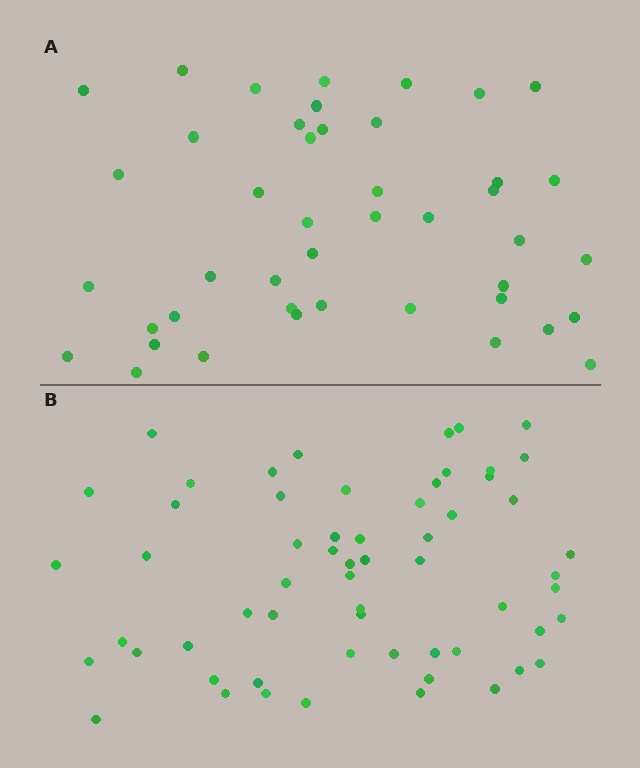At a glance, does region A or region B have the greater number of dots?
Region B (the bottom region) has more dots.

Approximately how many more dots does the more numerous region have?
Region B has approximately 15 more dots than region A.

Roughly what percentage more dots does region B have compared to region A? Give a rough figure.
About 35% more.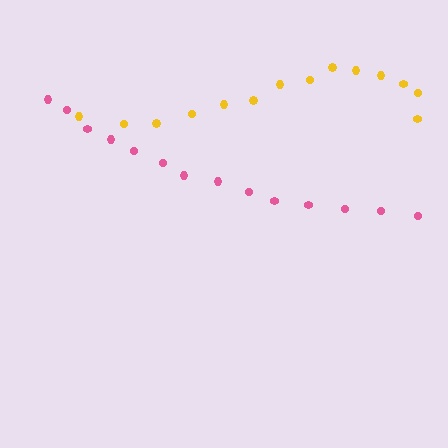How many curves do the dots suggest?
There are 2 distinct paths.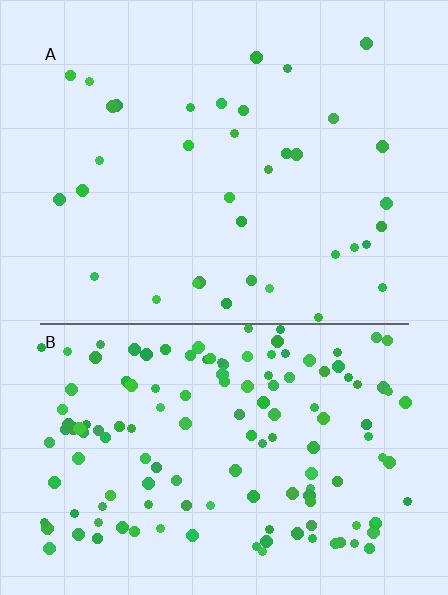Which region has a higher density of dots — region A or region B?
B (the bottom).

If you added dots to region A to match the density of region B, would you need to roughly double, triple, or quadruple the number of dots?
Approximately quadruple.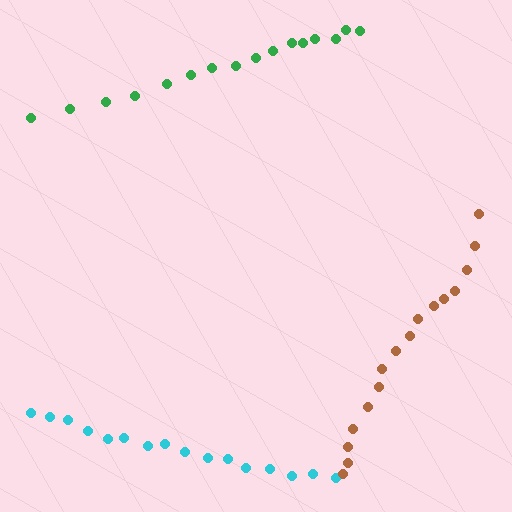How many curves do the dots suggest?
There are 3 distinct paths.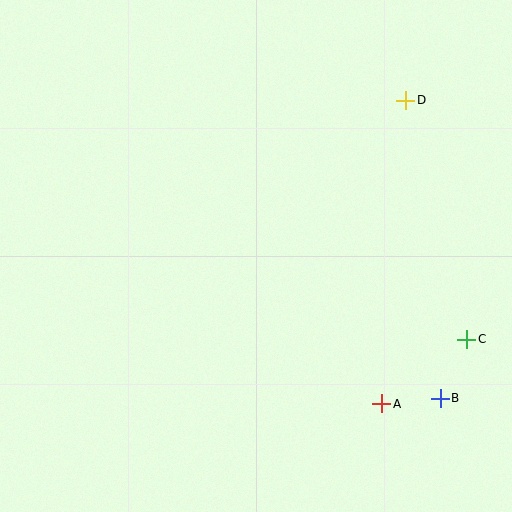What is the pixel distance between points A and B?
The distance between A and B is 59 pixels.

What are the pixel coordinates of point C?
Point C is at (467, 339).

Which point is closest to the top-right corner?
Point D is closest to the top-right corner.